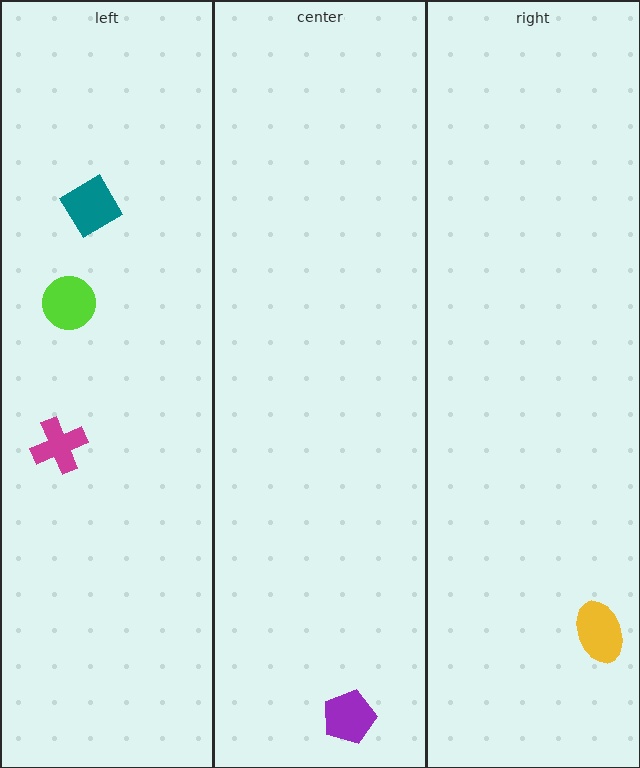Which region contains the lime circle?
The left region.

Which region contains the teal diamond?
The left region.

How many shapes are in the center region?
1.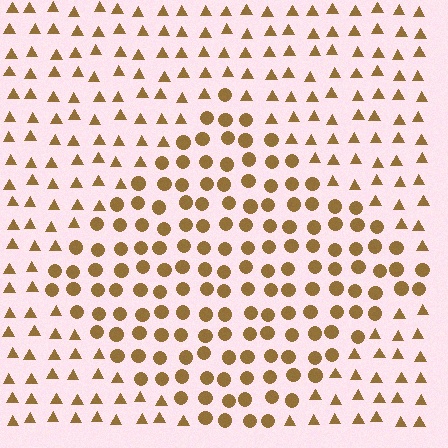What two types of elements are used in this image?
The image uses circles inside the diamond region and triangles outside it.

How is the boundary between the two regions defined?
The boundary is defined by a change in element shape: circles inside vs. triangles outside. All elements share the same color and spacing.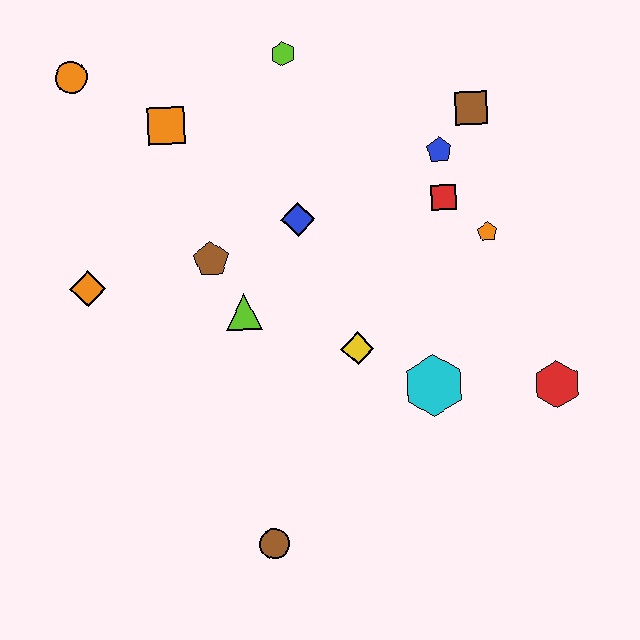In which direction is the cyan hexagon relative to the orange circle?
The cyan hexagon is to the right of the orange circle.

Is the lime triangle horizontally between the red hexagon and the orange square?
Yes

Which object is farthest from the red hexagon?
The orange circle is farthest from the red hexagon.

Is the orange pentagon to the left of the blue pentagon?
No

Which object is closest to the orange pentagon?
The red square is closest to the orange pentagon.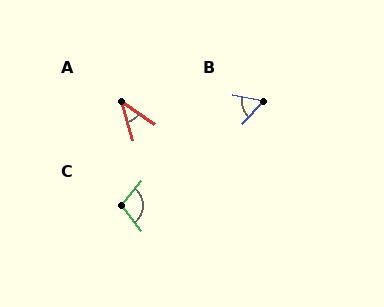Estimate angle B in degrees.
Approximately 58 degrees.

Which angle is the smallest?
A, at approximately 41 degrees.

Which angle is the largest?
C, at approximately 103 degrees.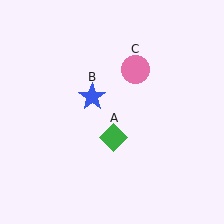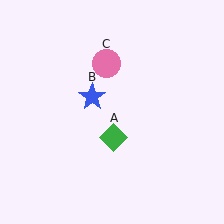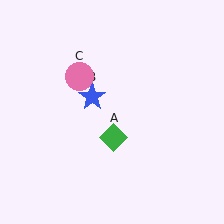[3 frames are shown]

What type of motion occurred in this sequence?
The pink circle (object C) rotated counterclockwise around the center of the scene.